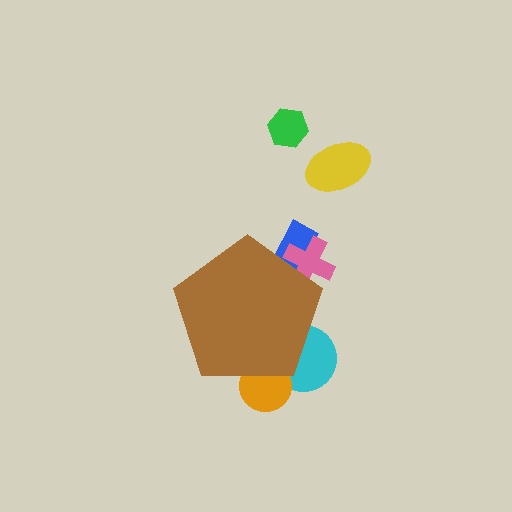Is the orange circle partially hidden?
Yes, the orange circle is partially hidden behind the brown pentagon.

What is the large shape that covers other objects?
A brown pentagon.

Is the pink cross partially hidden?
Yes, the pink cross is partially hidden behind the brown pentagon.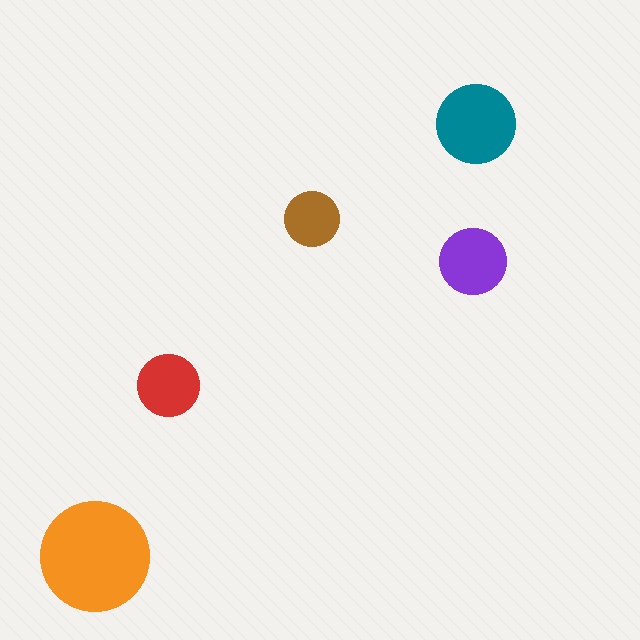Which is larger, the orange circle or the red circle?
The orange one.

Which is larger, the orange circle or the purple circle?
The orange one.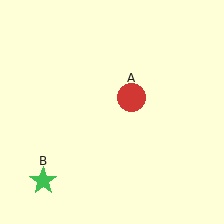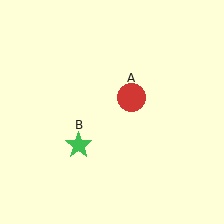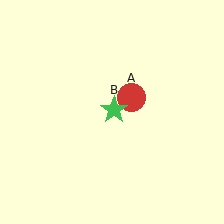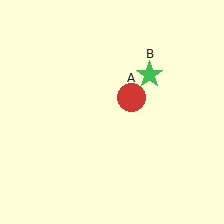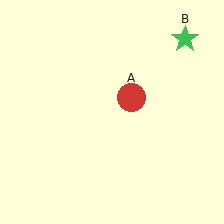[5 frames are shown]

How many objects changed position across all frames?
1 object changed position: green star (object B).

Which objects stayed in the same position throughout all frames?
Red circle (object A) remained stationary.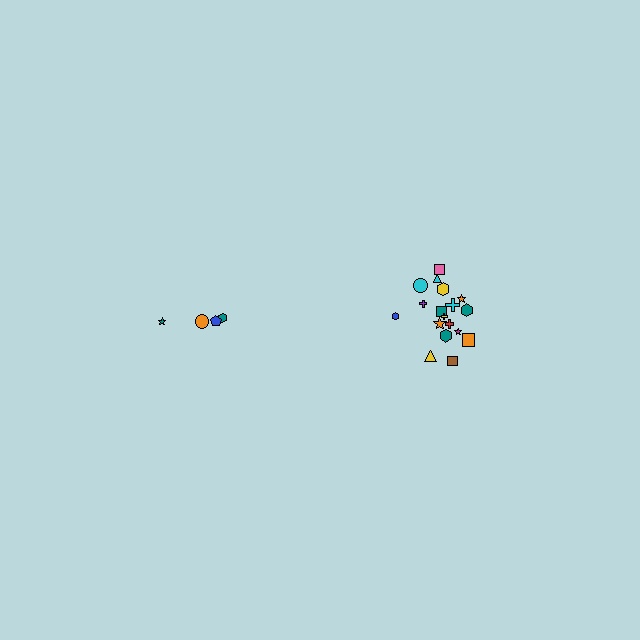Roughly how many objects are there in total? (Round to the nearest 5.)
Roughly 20 objects in total.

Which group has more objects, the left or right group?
The right group.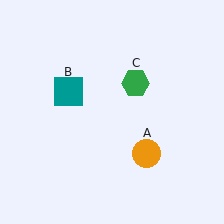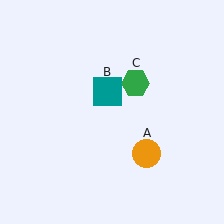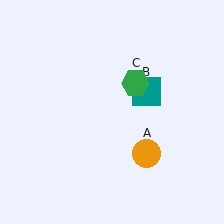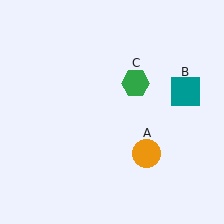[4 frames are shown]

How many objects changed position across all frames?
1 object changed position: teal square (object B).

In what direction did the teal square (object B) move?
The teal square (object B) moved right.